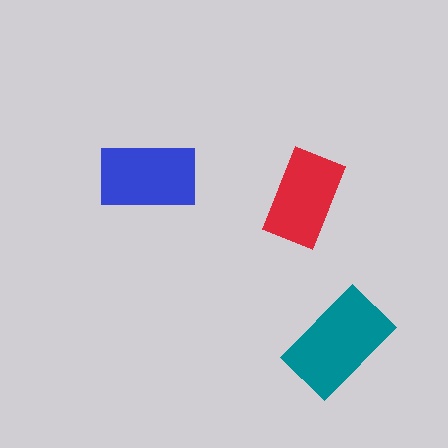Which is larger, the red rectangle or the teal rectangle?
The teal one.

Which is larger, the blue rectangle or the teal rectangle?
The teal one.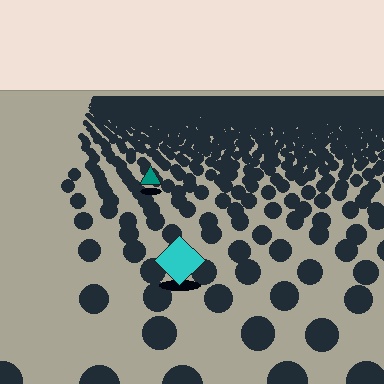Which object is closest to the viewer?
The cyan diamond is closest. The texture marks near it are larger and more spread out.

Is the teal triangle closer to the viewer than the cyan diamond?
No. The cyan diamond is closer — you can tell from the texture gradient: the ground texture is coarser near it.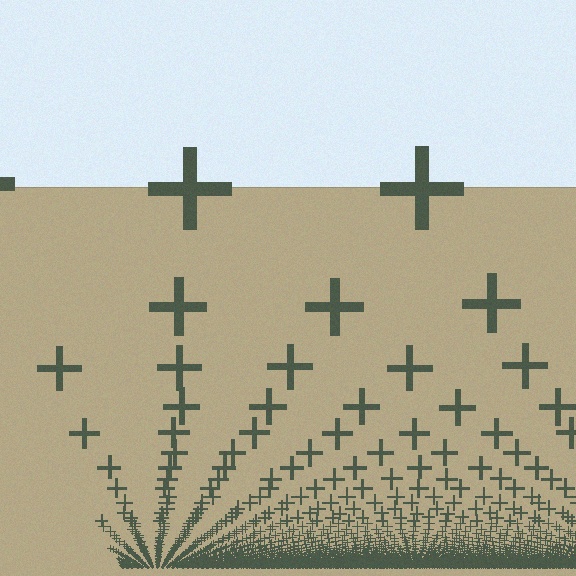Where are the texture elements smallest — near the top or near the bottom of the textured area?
Near the bottom.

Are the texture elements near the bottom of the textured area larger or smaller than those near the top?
Smaller. The gradient is inverted — elements near the bottom are smaller and denser.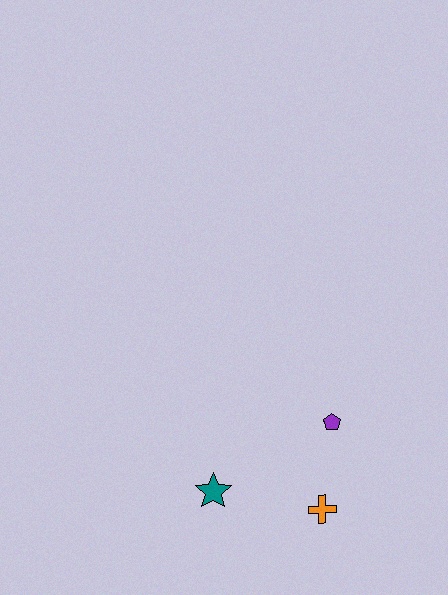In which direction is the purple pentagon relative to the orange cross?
The purple pentagon is above the orange cross.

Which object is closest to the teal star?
The orange cross is closest to the teal star.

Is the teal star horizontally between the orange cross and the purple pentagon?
No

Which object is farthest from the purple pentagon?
The teal star is farthest from the purple pentagon.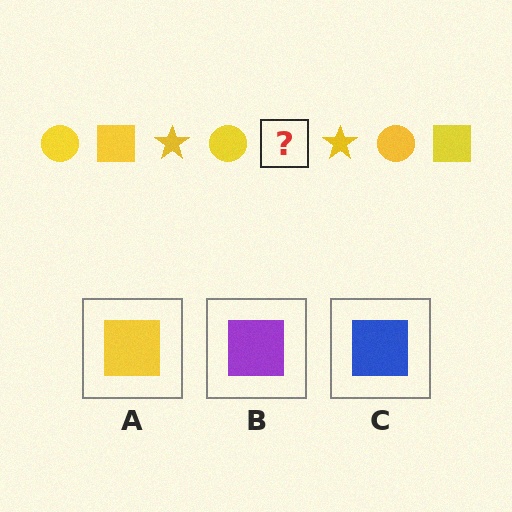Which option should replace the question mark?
Option A.